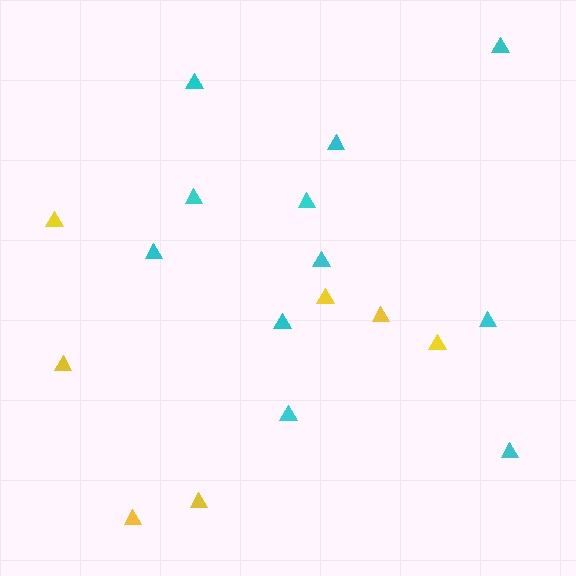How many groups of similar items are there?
There are 2 groups: one group of yellow triangles (7) and one group of cyan triangles (11).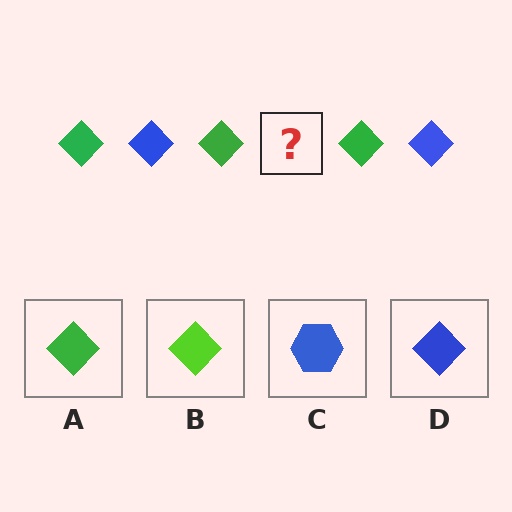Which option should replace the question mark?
Option D.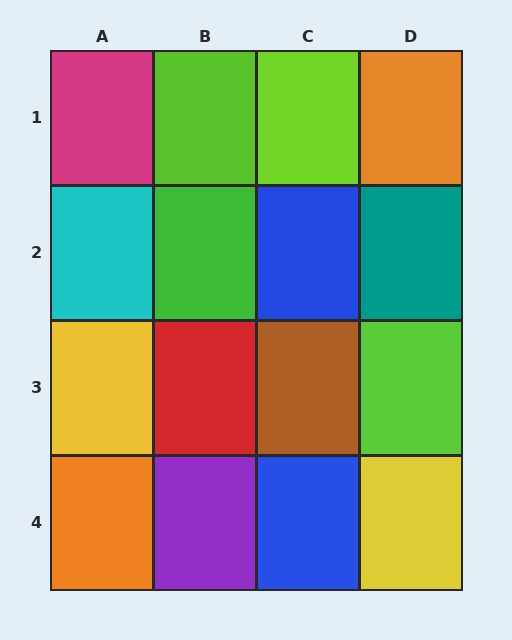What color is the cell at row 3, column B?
Red.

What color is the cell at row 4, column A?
Orange.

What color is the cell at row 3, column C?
Brown.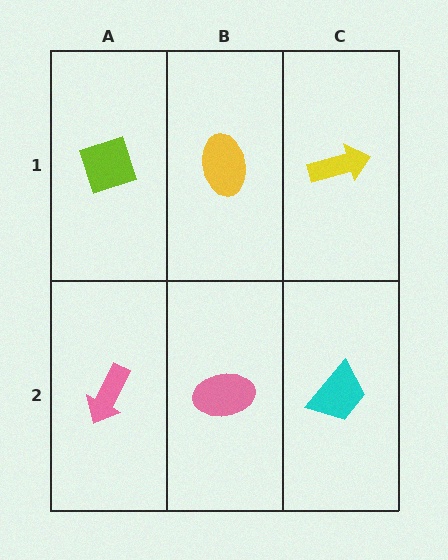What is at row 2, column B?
A pink ellipse.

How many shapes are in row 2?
3 shapes.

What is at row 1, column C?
A yellow arrow.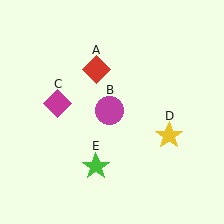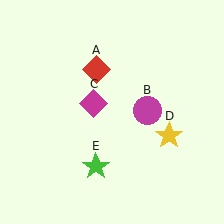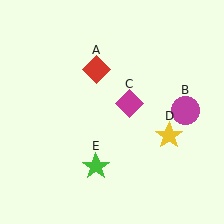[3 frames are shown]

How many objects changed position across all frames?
2 objects changed position: magenta circle (object B), magenta diamond (object C).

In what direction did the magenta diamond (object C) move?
The magenta diamond (object C) moved right.